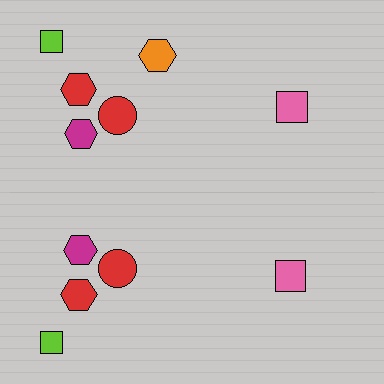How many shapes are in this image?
There are 11 shapes in this image.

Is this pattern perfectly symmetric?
No, the pattern is not perfectly symmetric. A orange hexagon is missing from the bottom side.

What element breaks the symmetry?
A orange hexagon is missing from the bottom side.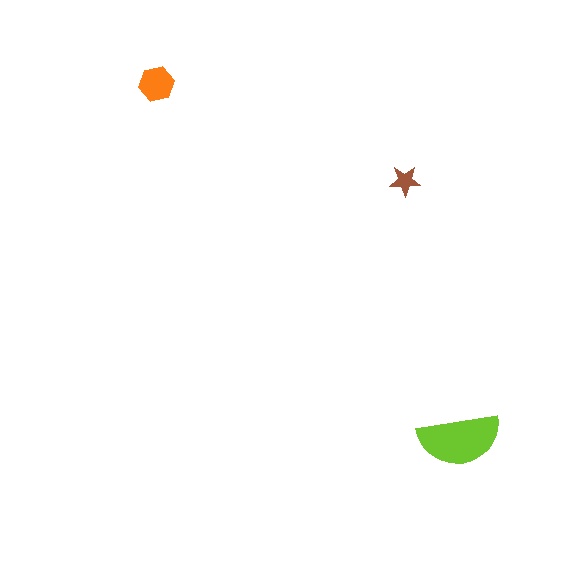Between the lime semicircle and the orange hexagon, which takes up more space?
The lime semicircle.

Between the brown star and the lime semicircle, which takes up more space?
The lime semicircle.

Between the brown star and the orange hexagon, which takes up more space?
The orange hexagon.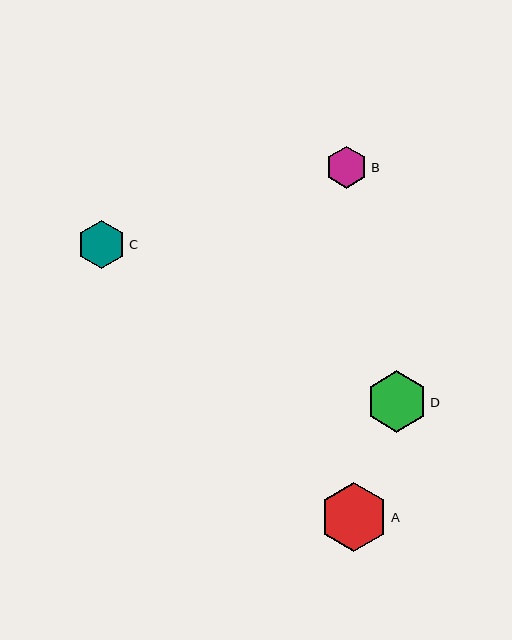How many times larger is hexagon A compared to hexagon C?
Hexagon A is approximately 1.4 times the size of hexagon C.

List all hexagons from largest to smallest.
From largest to smallest: A, D, C, B.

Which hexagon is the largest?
Hexagon A is the largest with a size of approximately 69 pixels.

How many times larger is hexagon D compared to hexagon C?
Hexagon D is approximately 1.3 times the size of hexagon C.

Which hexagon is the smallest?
Hexagon B is the smallest with a size of approximately 42 pixels.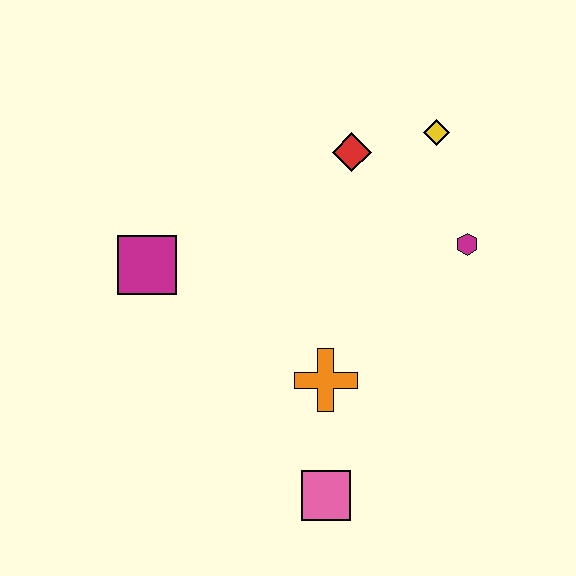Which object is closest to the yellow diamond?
The red diamond is closest to the yellow diamond.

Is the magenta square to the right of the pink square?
No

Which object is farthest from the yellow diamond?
The pink square is farthest from the yellow diamond.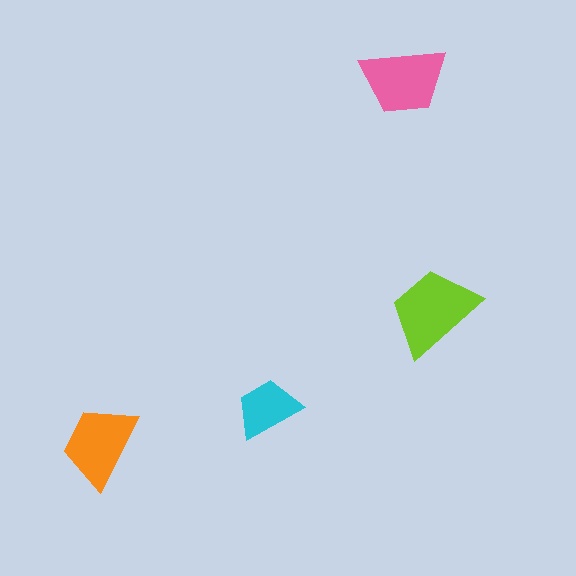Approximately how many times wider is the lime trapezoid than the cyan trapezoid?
About 1.5 times wider.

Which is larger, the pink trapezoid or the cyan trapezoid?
The pink one.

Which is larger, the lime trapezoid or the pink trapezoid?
The lime one.